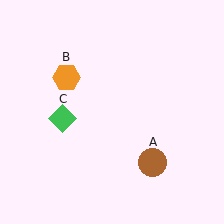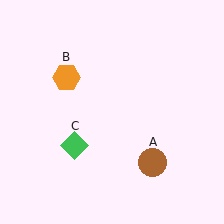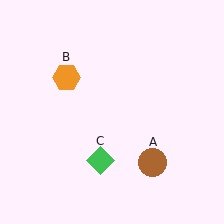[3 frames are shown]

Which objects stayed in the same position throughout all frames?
Brown circle (object A) and orange hexagon (object B) remained stationary.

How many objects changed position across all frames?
1 object changed position: green diamond (object C).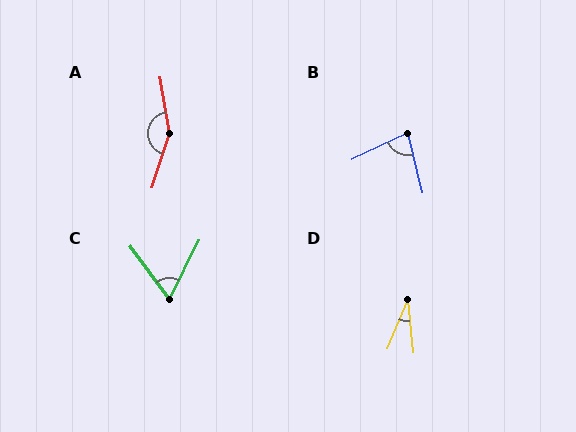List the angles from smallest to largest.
D (29°), C (63°), B (79°), A (153°).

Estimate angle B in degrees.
Approximately 79 degrees.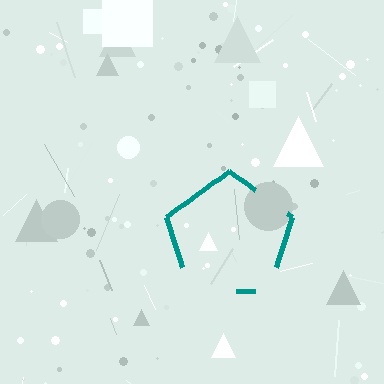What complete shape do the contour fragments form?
The contour fragments form a pentagon.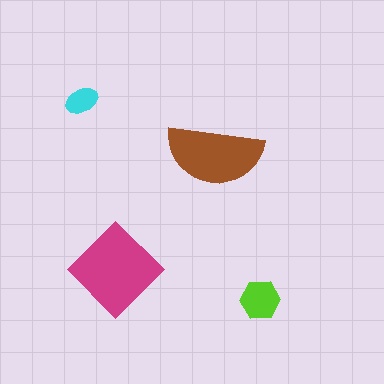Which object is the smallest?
The cyan ellipse.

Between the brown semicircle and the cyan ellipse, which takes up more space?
The brown semicircle.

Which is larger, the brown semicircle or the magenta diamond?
The magenta diamond.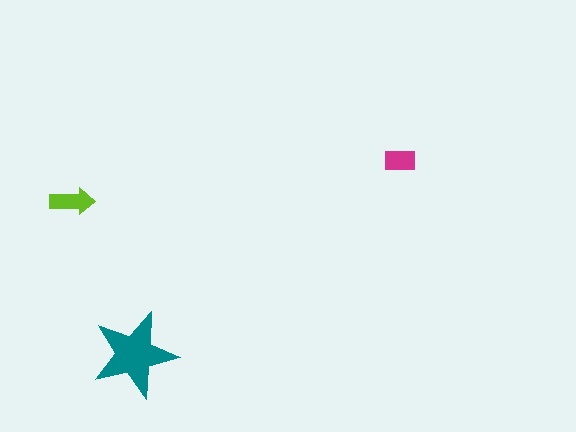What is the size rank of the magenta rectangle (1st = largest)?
3rd.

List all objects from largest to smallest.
The teal star, the lime arrow, the magenta rectangle.